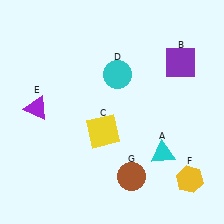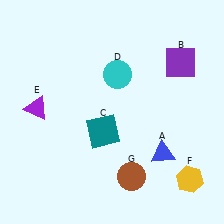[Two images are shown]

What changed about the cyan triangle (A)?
In Image 1, A is cyan. In Image 2, it changed to blue.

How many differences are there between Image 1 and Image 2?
There are 2 differences between the two images.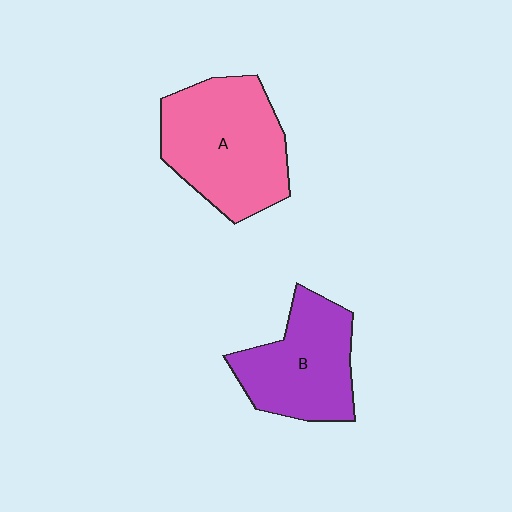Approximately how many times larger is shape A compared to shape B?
Approximately 1.3 times.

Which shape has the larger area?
Shape A (pink).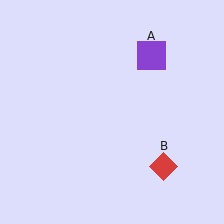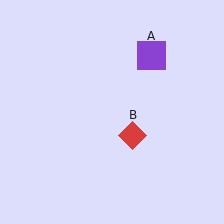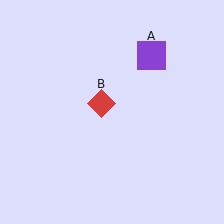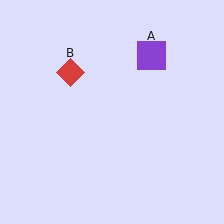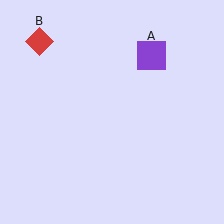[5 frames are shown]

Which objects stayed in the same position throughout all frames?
Purple square (object A) remained stationary.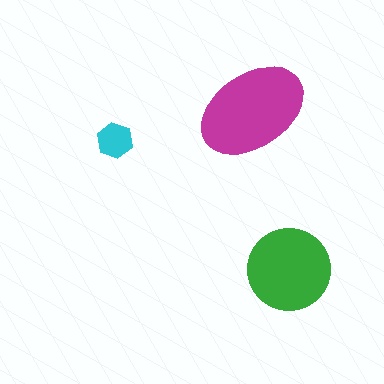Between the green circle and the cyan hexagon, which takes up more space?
The green circle.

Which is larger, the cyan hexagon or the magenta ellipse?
The magenta ellipse.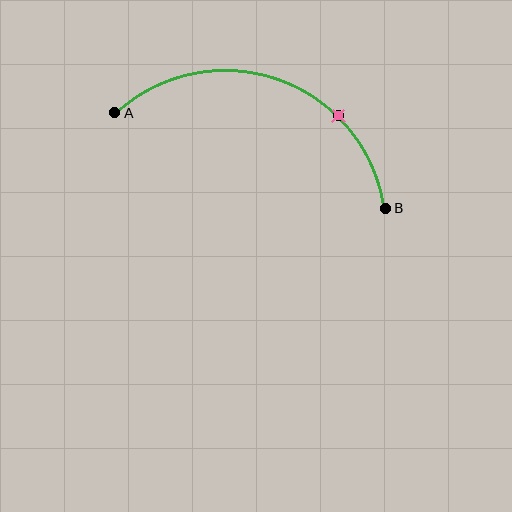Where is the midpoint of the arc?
The arc midpoint is the point on the curve farthest from the straight line joining A and B. It sits above that line.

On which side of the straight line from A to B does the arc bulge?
The arc bulges above the straight line connecting A and B.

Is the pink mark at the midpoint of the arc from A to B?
No. The pink mark lies on the arc but is closer to endpoint B. The arc midpoint would be at the point on the curve equidistant along the arc from both A and B.